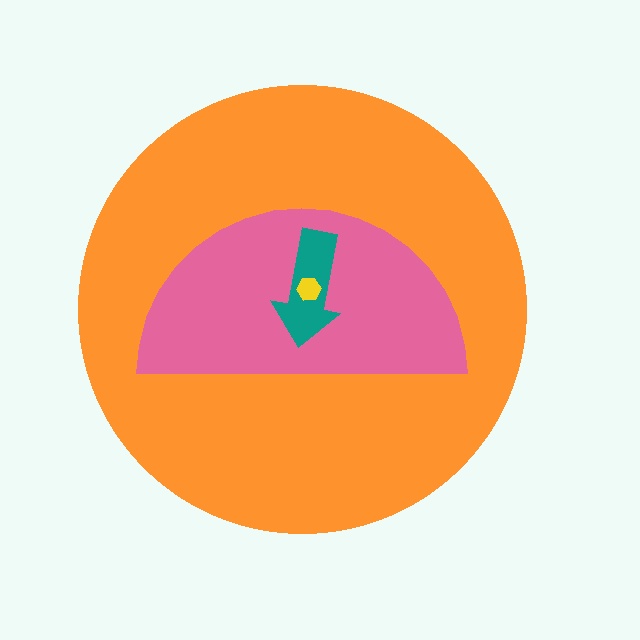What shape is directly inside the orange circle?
The pink semicircle.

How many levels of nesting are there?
4.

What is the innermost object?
The yellow hexagon.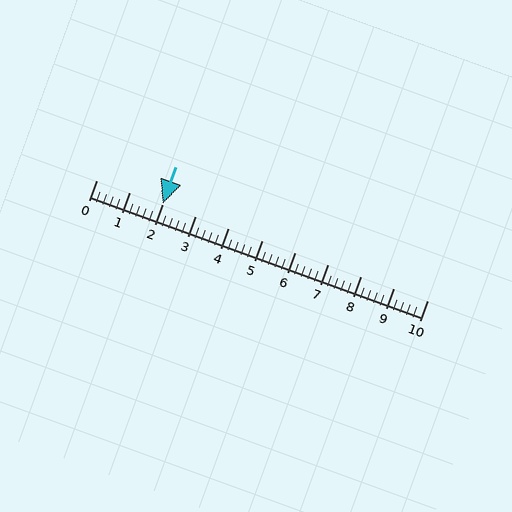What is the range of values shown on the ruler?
The ruler shows values from 0 to 10.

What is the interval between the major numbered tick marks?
The major tick marks are spaced 1 units apart.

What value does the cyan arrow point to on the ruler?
The cyan arrow points to approximately 2.0.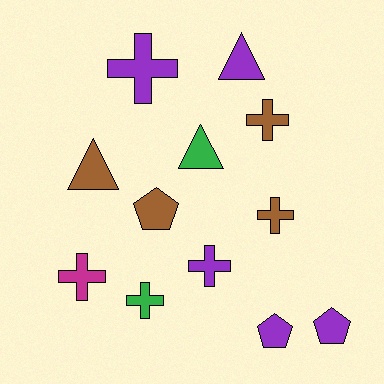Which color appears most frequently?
Purple, with 5 objects.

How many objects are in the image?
There are 12 objects.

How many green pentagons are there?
There are no green pentagons.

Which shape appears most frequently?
Cross, with 6 objects.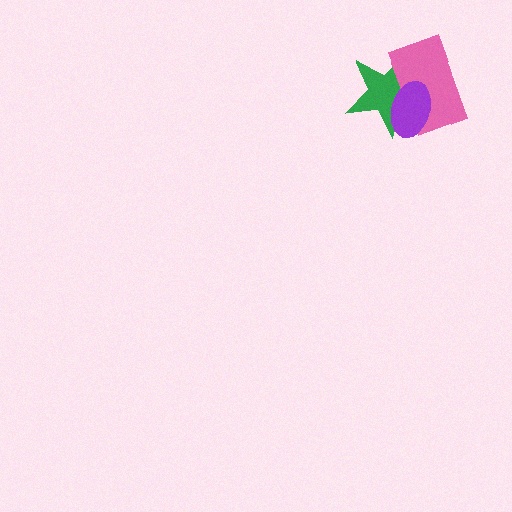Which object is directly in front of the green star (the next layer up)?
The pink rectangle is directly in front of the green star.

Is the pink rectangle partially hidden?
Yes, it is partially covered by another shape.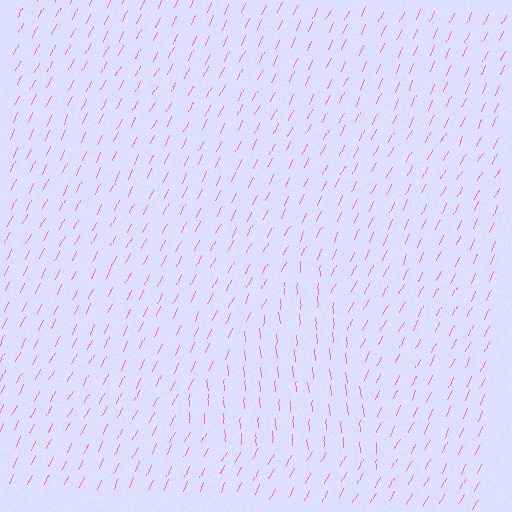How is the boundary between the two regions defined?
The boundary is defined purely by a change in line orientation (approximately 30 degrees difference). All lines are the same color and thickness.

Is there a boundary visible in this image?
Yes, there is a texture boundary formed by a change in line orientation.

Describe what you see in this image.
The image is filled with small pink line segments. A triangle region in the image has lines oriented differently from the surrounding lines, creating a visible texture boundary.